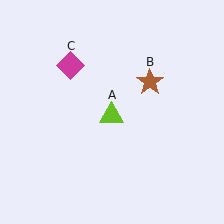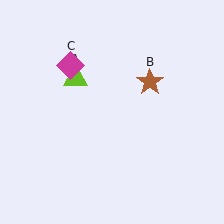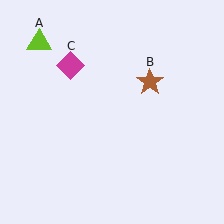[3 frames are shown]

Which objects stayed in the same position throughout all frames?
Brown star (object B) and magenta diamond (object C) remained stationary.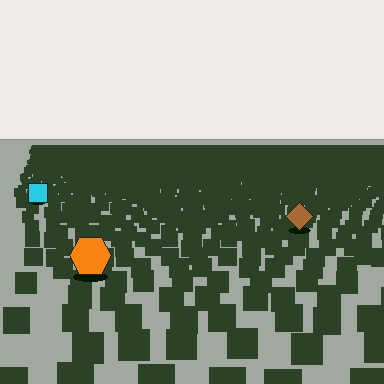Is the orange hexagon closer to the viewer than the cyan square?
Yes. The orange hexagon is closer — you can tell from the texture gradient: the ground texture is coarser near it.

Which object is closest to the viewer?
The orange hexagon is closest. The texture marks near it are larger and more spread out.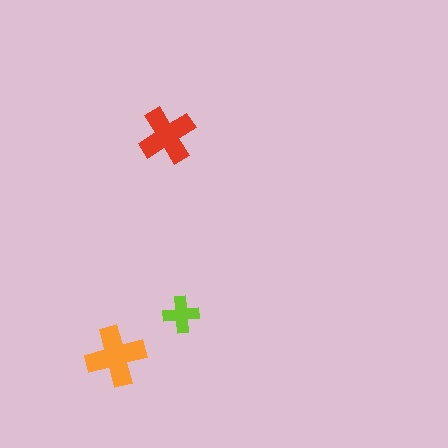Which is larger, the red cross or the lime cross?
The red one.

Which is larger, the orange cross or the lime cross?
The orange one.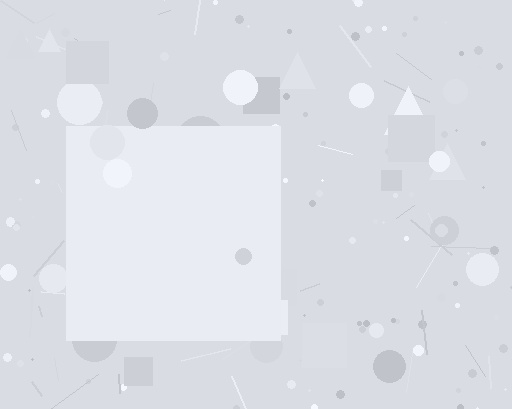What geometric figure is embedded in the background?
A square is embedded in the background.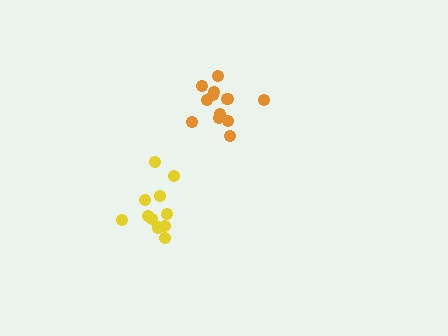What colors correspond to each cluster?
The clusters are colored: orange, yellow.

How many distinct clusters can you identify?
There are 2 distinct clusters.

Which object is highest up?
The orange cluster is topmost.